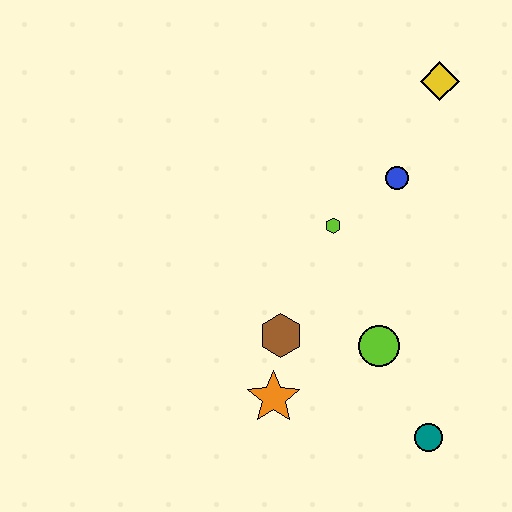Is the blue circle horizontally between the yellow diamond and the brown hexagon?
Yes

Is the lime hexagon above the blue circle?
No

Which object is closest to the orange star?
The brown hexagon is closest to the orange star.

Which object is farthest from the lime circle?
The yellow diamond is farthest from the lime circle.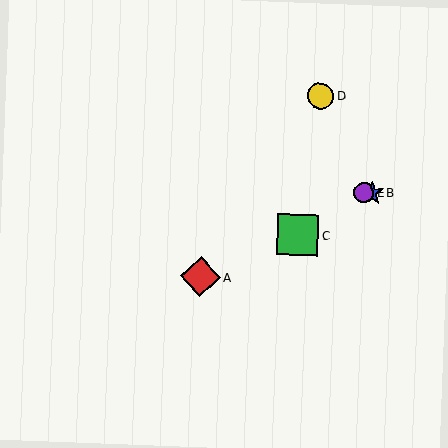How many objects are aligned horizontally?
2 objects (B, E) are aligned horizontally.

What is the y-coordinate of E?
Object E is at y≈192.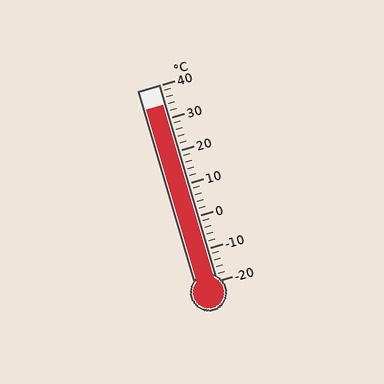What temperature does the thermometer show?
The thermometer shows approximately 34°C.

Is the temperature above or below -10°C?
The temperature is above -10°C.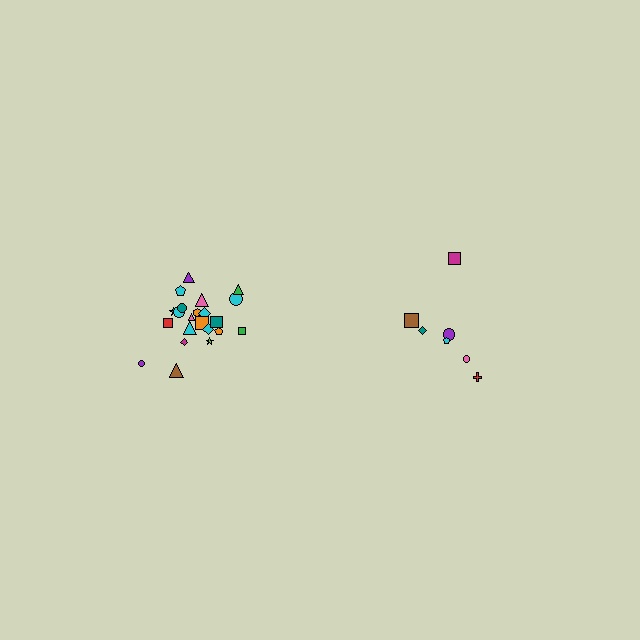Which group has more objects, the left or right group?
The left group.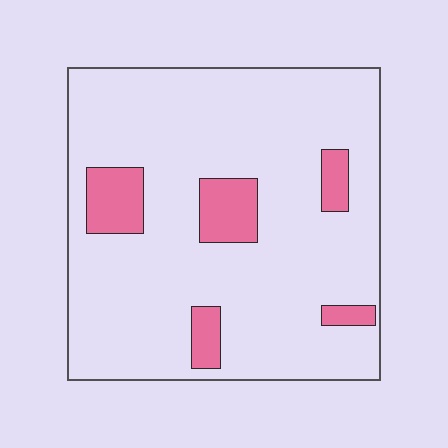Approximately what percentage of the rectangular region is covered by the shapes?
Approximately 15%.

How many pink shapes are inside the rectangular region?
5.